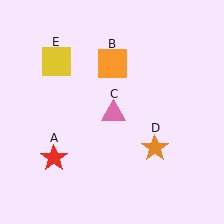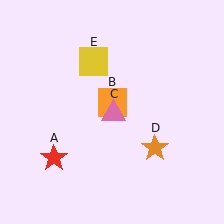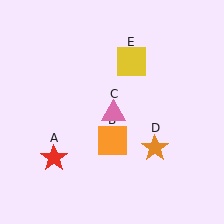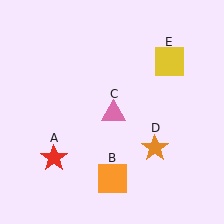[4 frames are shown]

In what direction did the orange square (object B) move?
The orange square (object B) moved down.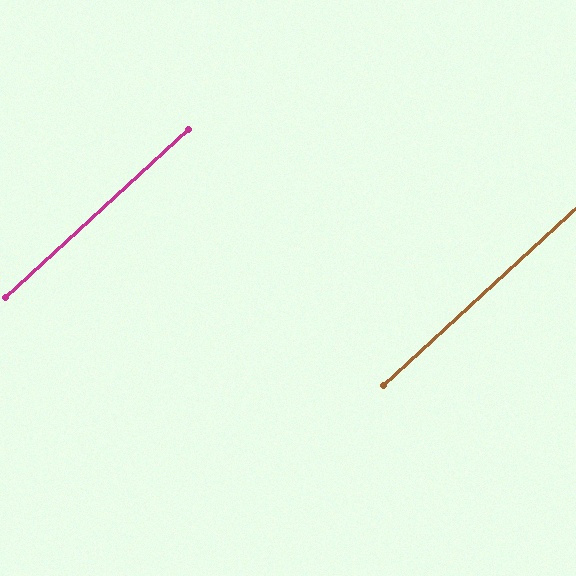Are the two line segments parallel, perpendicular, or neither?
Parallel — their directions differ by only 0.0°.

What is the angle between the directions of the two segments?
Approximately 0 degrees.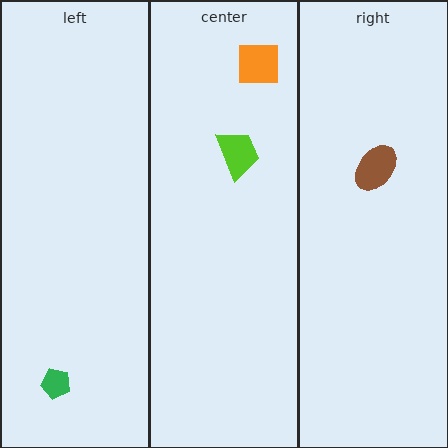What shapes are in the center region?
The lime trapezoid, the orange square.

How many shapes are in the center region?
2.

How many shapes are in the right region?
1.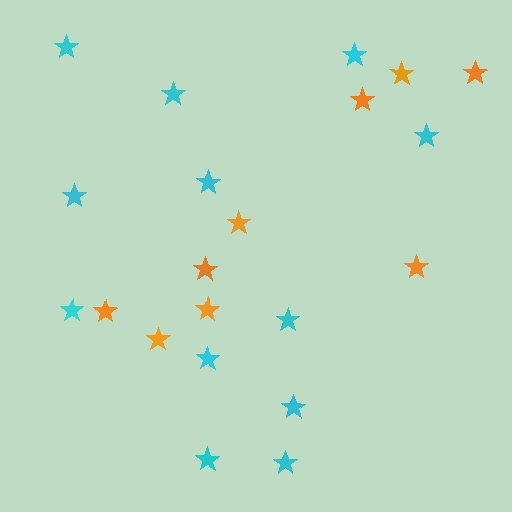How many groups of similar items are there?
There are 2 groups: one group of orange stars (9) and one group of cyan stars (12).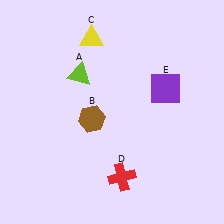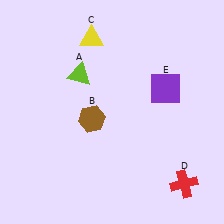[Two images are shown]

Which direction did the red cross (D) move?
The red cross (D) moved right.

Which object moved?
The red cross (D) moved right.